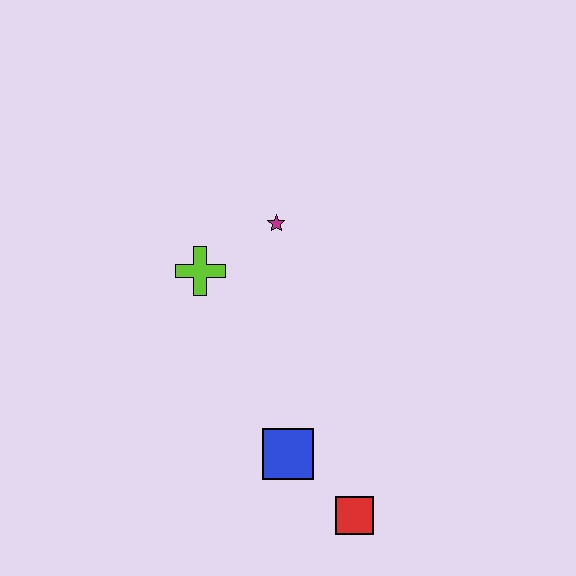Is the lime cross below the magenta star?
Yes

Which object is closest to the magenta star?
The lime cross is closest to the magenta star.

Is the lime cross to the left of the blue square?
Yes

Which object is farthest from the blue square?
The magenta star is farthest from the blue square.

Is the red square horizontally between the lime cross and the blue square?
No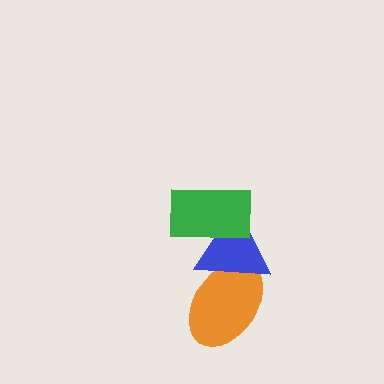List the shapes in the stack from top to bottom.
From top to bottom: the green rectangle, the blue triangle, the orange ellipse.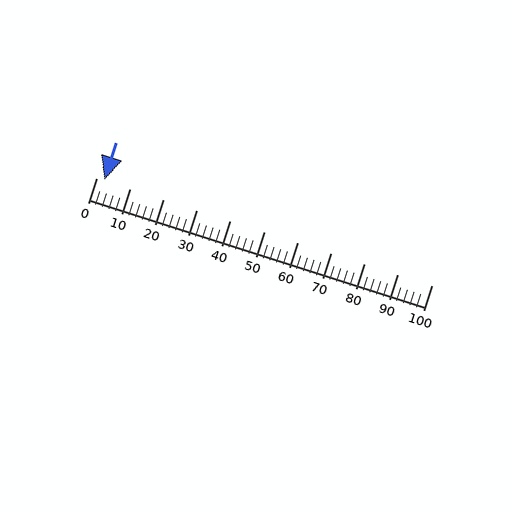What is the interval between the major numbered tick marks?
The major tick marks are spaced 10 units apart.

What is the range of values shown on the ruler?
The ruler shows values from 0 to 100.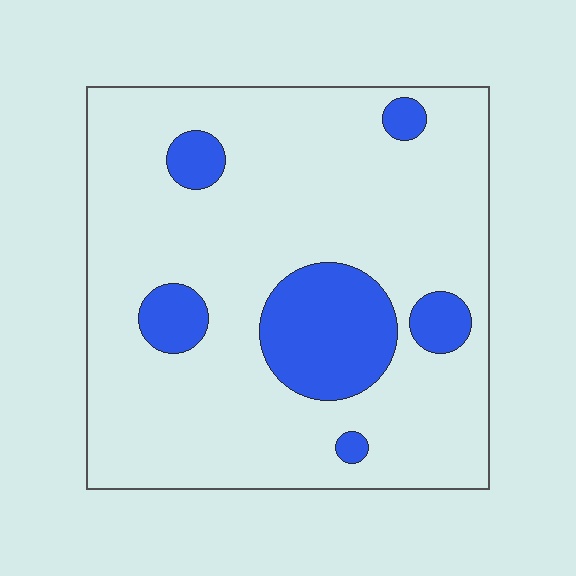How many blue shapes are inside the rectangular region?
6.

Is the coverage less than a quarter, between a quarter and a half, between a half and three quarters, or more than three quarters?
Less than a quarter.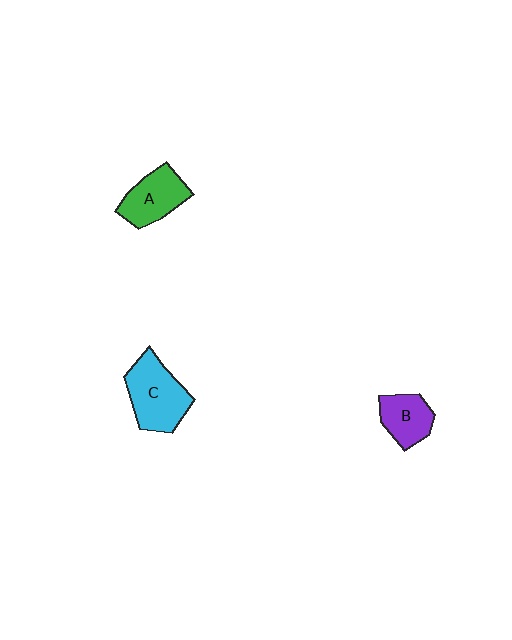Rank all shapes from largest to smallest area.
From largest to smallest: C (cyan), A (green), B (purple).